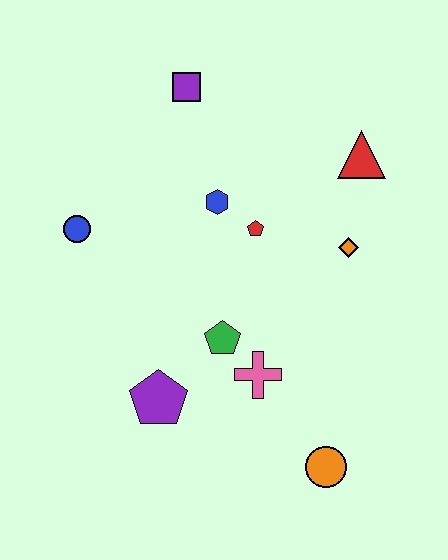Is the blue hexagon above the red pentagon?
Yes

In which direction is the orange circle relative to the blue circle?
The orange circle is to the right of the blue circle.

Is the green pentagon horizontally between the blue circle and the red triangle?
Yes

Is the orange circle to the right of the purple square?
Yes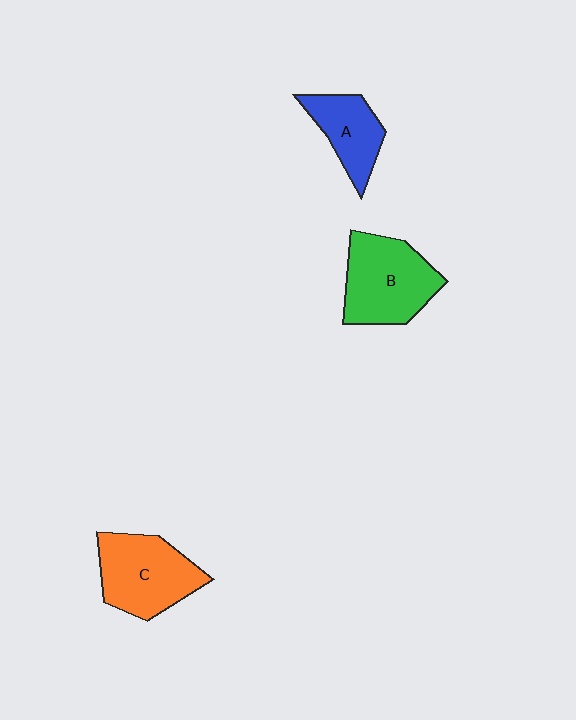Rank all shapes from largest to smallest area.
From largest to smallest: B (green), C (orange), A (blue).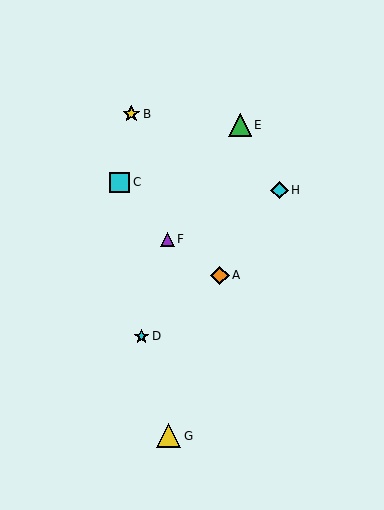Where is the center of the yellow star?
The center of the yellow star is at (131, 114).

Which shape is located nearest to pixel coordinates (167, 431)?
The yellow triangle (labeled G) at (169, 436) is nearest to that location.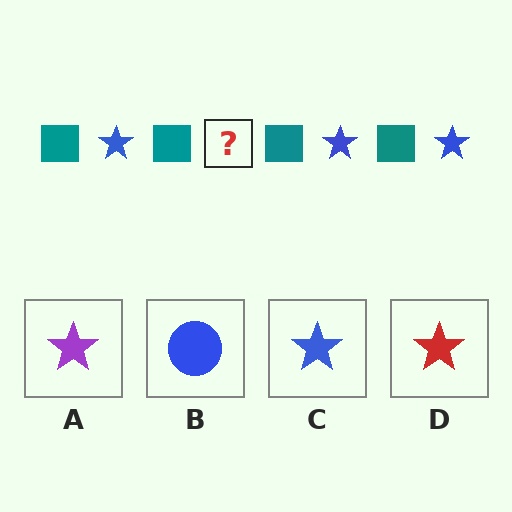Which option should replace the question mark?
Option C.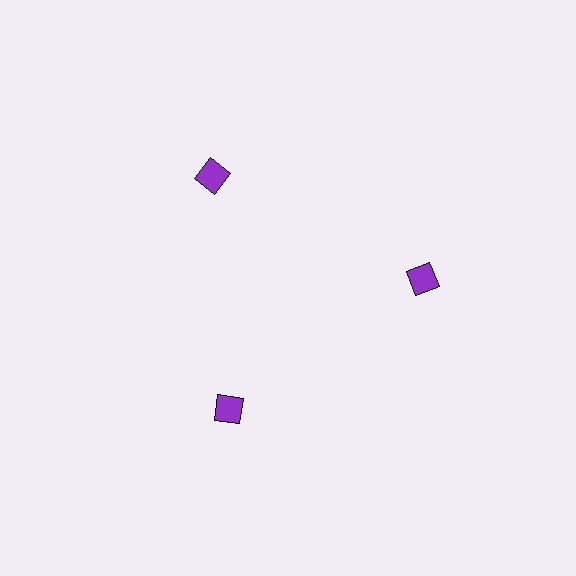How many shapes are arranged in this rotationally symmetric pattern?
There are 3 shapes, arranged in 3 groups of 1.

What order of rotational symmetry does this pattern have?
This pattern has 3-fold rotational symmetry.